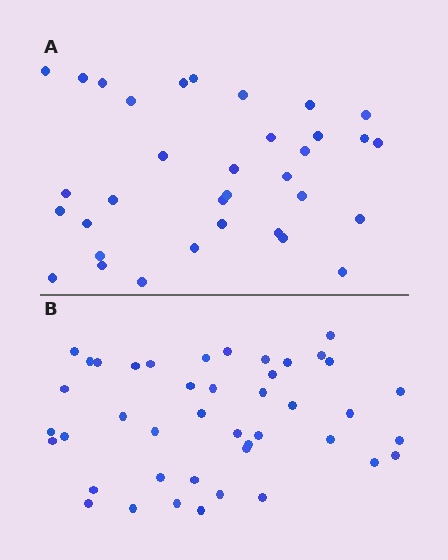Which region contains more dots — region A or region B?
Region B (the bottom region) has more dots.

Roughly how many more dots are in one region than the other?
Region B has roughly 8 or so more dots than region A.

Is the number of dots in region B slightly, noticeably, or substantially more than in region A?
Region B has noticeably more, but not dramatically so. The ratio is roughly 1.3 to 1.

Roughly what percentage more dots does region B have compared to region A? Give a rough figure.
About 25% more.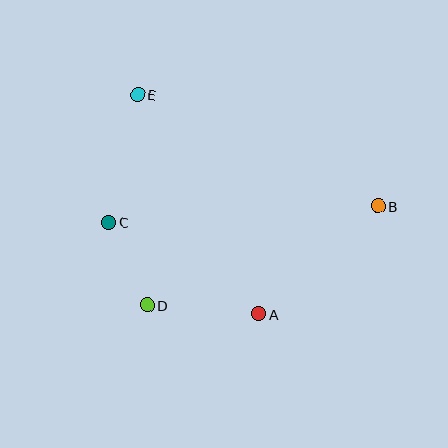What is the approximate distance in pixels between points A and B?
The distance between A and B is approximately 161 pixels.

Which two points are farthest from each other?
Points B and C are farthest from each other.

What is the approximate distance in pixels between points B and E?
The distance between B and E is approximately 265 pixels.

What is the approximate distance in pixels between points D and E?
The distance between D and E is approximately 211 pixels.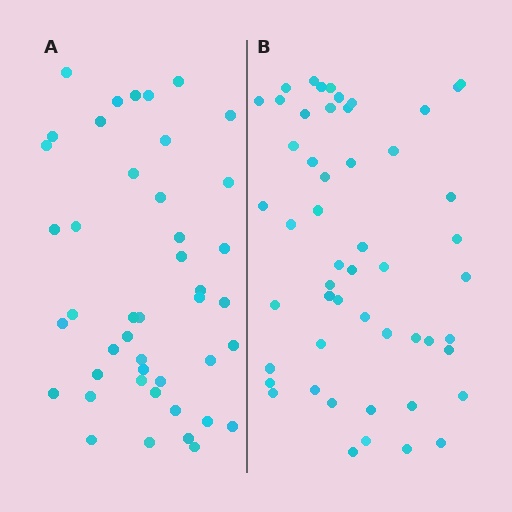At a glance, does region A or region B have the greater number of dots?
Region B (the right region) has more dots.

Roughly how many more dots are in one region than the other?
Region B has roughly 8 or so more dots than region A.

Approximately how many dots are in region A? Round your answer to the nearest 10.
About 40 dots. (The exact count is 44, which rounds to 40.)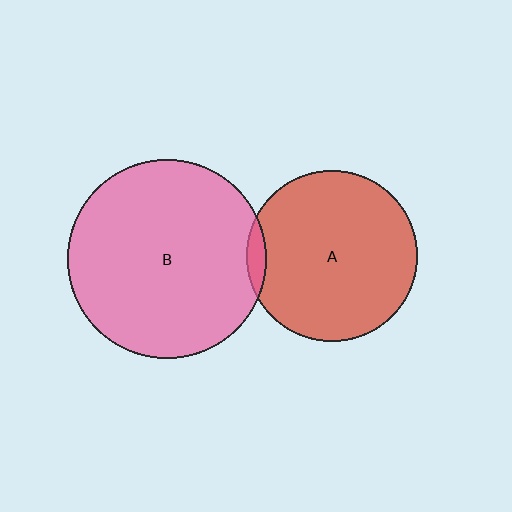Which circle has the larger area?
Circle B (pink).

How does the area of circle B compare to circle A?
Approximately 1.4 times.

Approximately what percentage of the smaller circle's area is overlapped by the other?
Approximately 5%.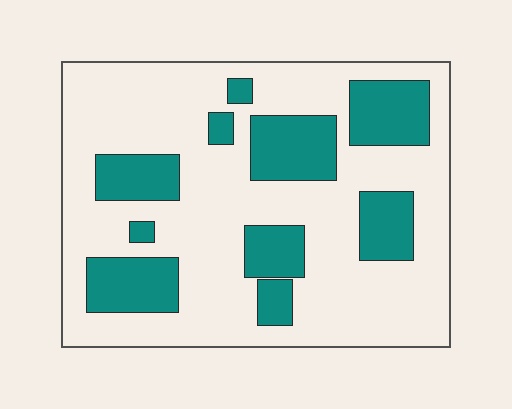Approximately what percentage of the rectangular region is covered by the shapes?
Approximately 30%.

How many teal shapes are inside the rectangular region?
10.